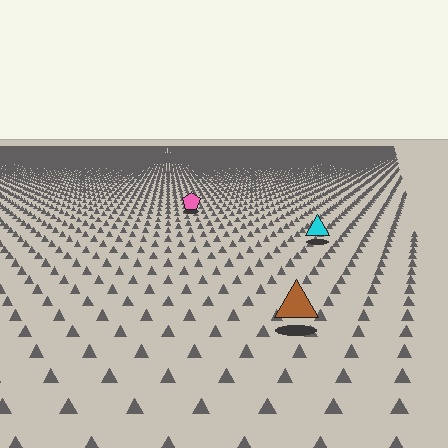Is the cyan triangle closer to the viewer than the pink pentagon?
Yes. The cyan triangle is closer — you can tell from the texture gradient: the ground texture is coarser near it.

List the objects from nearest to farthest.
From nearest to farthest: the brown triangle, the cyan triangle, the pink pentagon.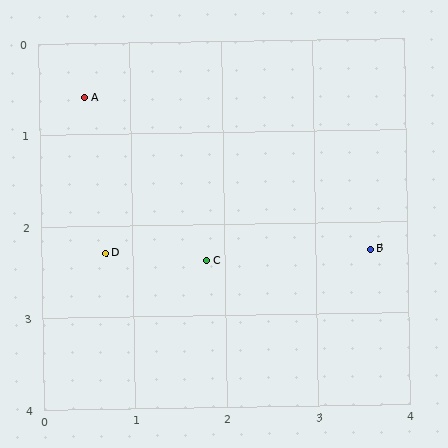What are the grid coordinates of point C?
Point C is at approximately (1.8, 2.4).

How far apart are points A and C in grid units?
Points A and C are about 2.2 grid units apart.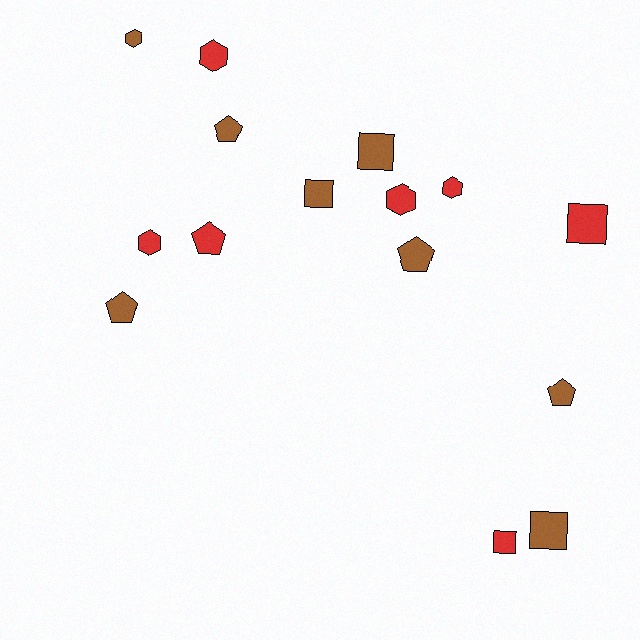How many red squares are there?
There are 2 red squares.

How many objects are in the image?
There are 15 objects.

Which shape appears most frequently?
Pentagon, with 5 objects.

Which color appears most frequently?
Brown, with 8 objects.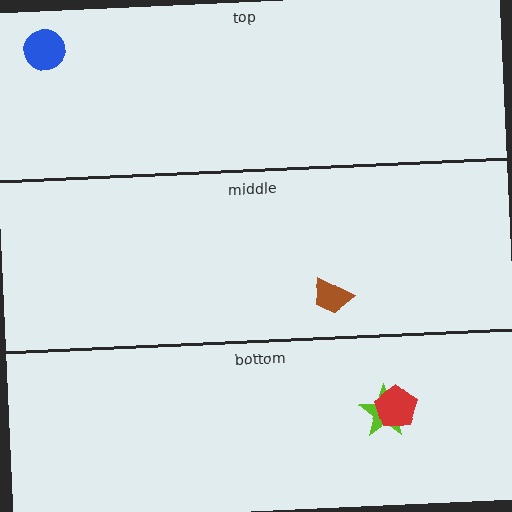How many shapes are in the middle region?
1.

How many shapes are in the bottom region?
2.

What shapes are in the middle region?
The brown trapezoid.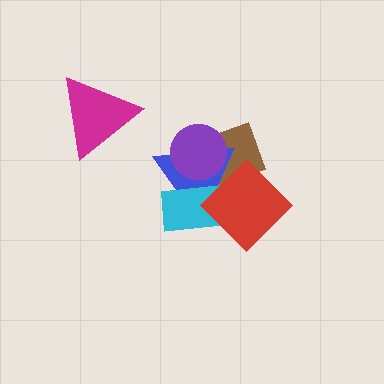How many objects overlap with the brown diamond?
3 objects overlap with the brown diamond.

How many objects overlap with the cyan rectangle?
2 objects overlap with the cyan rectangle.